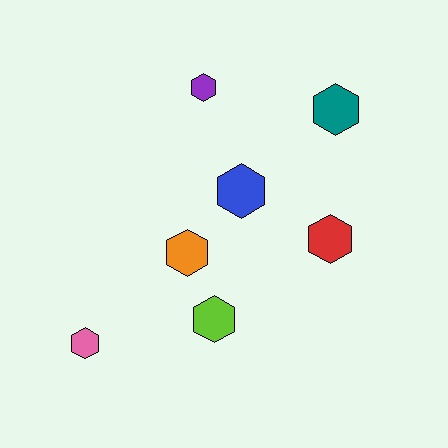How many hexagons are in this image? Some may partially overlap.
There are 7 hexagons.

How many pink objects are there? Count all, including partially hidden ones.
There is 1 pink object.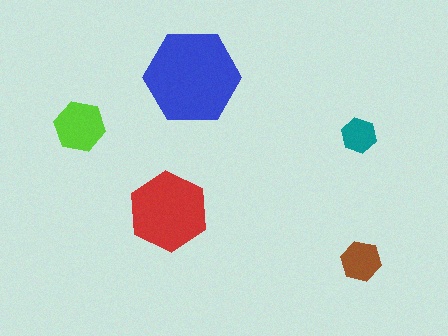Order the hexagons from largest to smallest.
the blue one, the red one, the lime one, the brown one, the teal one.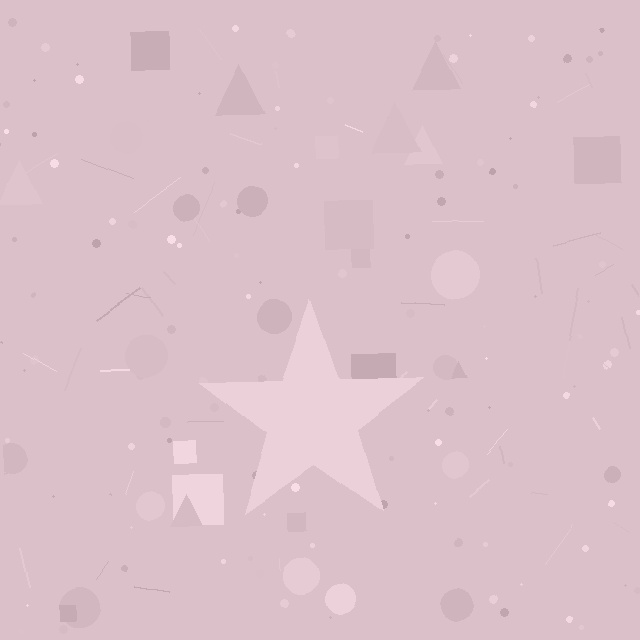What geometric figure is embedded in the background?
A star is embedded in the background.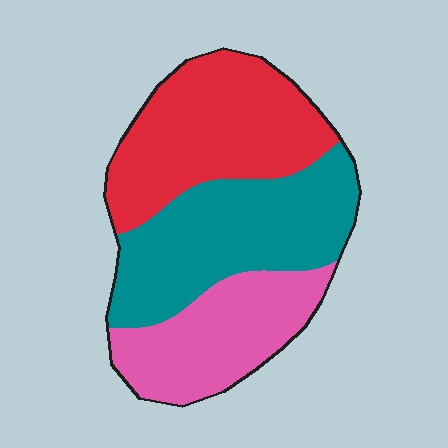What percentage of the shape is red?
Red covers roughly 35% of the shape.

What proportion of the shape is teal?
Teal takes up about three eighths (3/8) of the shape.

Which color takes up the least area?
Pink, at roughly 25%.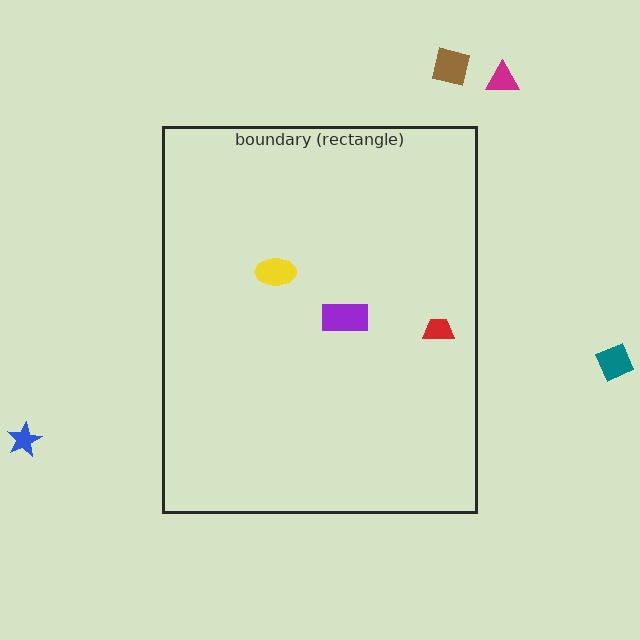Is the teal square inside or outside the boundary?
Outside.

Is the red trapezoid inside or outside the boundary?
Inside.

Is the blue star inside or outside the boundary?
Outside.